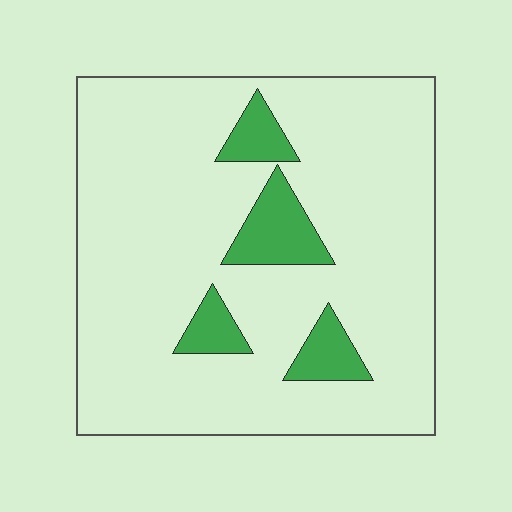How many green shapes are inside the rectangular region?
4.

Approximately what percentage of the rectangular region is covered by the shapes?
Approximately 10%.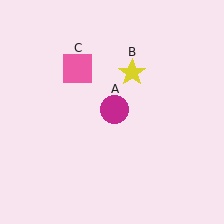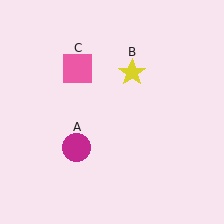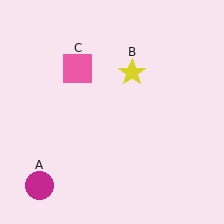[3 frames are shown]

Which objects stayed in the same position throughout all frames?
Yellow star (object B) and pink square (object C) remained stationary.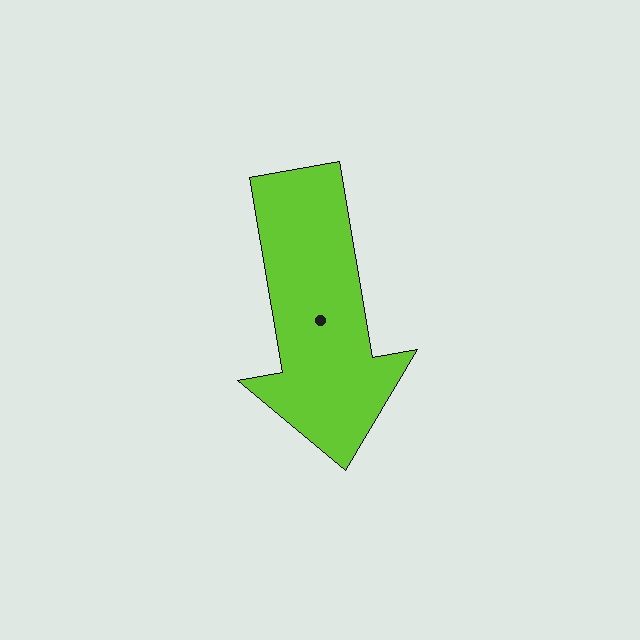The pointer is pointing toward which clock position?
Roughly 6 o'clock.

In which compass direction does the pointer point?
South.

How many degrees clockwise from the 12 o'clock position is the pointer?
Approximately 170 degrees.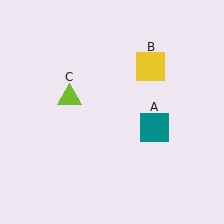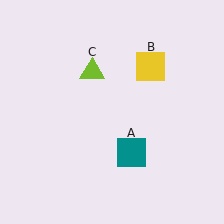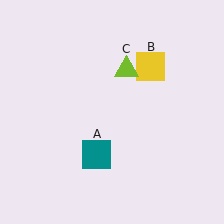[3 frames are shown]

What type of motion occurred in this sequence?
The teal square (object A), lime triangle (object C) rotated clockwise around the center of the scene.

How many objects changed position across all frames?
2 objects changed position: teal square (object A), lime triangle (object C).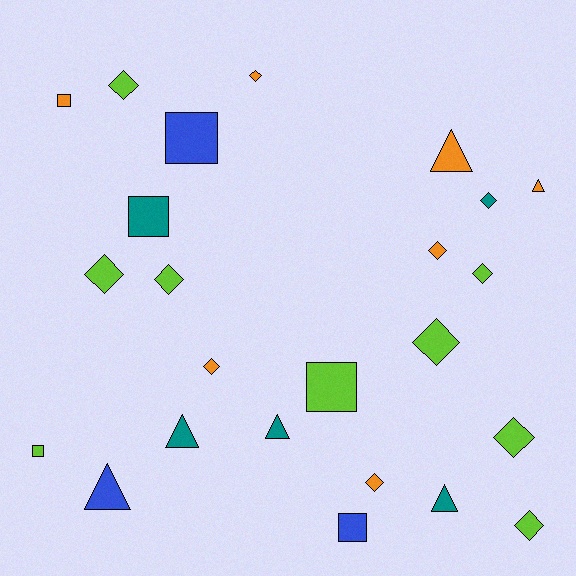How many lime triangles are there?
There are no lime triangles.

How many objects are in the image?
There are 24 objects.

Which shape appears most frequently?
Diamond, with 12 objects.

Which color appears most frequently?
Lime, with 9 objects.